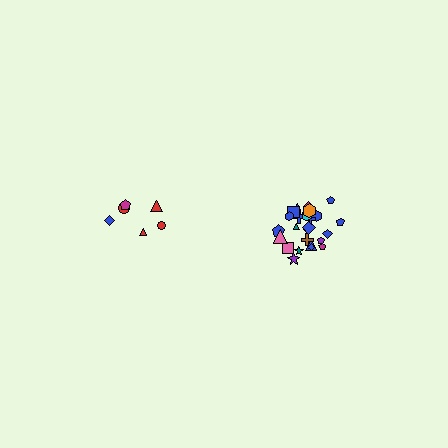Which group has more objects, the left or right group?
The right group.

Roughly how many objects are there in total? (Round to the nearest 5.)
Roughly 30 objects in total.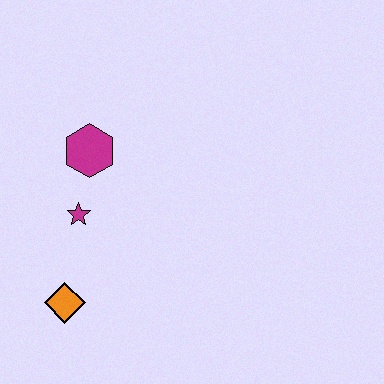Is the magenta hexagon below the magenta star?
No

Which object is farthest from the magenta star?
The orange diamond is farthest from the magenta star.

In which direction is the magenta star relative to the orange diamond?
The magenta star is above the orange diamond.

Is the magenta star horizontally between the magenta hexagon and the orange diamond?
Yes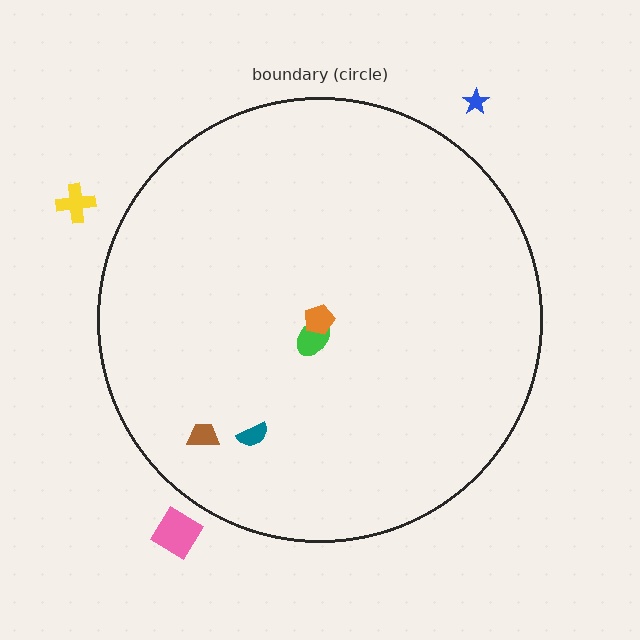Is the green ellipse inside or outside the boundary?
Inside.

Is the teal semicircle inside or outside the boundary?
Inside.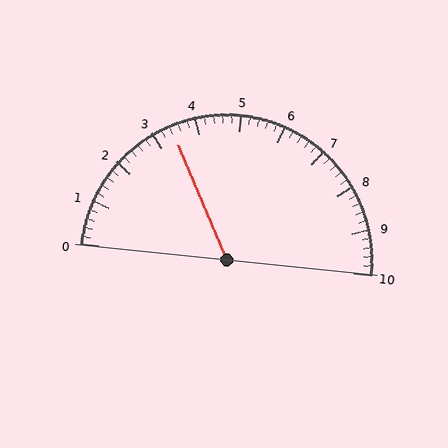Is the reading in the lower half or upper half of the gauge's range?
The reading is in the lower half of the range (0 to 10).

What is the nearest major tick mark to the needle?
The nearest major tick mark is 3.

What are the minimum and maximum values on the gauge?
The gauge ranges from 0 to 10.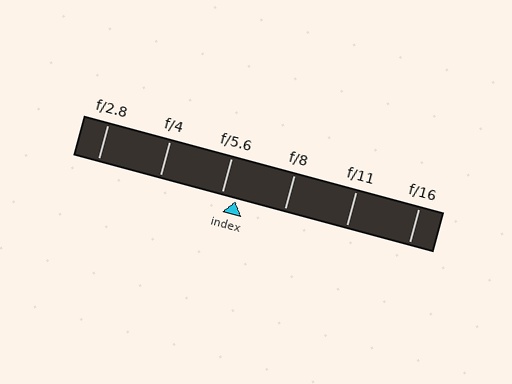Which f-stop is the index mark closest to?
The index mark is closest to f/5.6.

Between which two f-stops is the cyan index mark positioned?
The index mark is between f/5.6 and f/8.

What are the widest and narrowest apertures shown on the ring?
The widest aperture shown is f/2.8 and the narrowest is f/16.